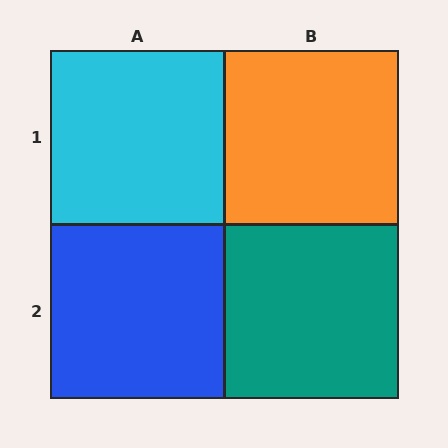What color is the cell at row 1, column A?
Cyan.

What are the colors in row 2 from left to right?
Blue, teal.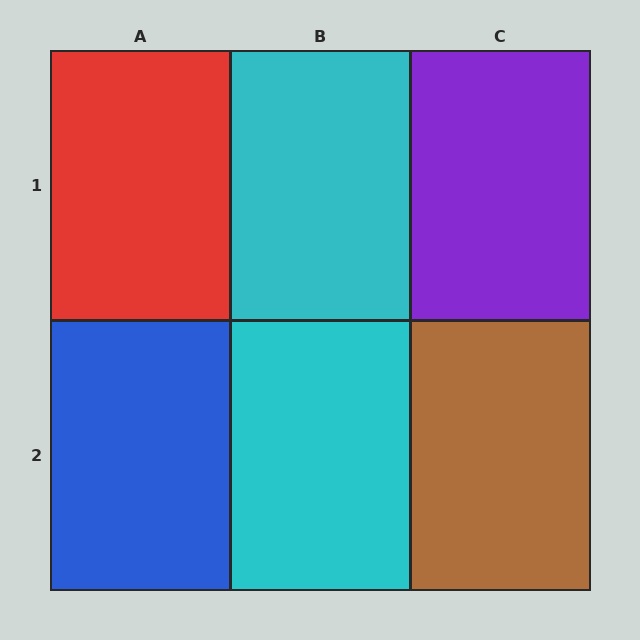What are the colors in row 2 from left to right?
Blue, cyan, brown.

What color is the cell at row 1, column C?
Purple.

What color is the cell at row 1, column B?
Cyan.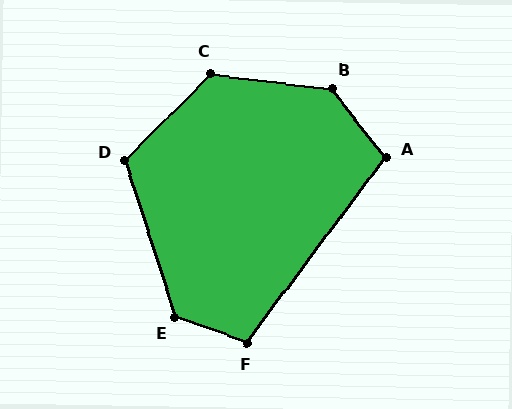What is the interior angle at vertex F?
Approximately 107 degrees (obtuse).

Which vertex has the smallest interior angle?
A, at approximately 105 degrees.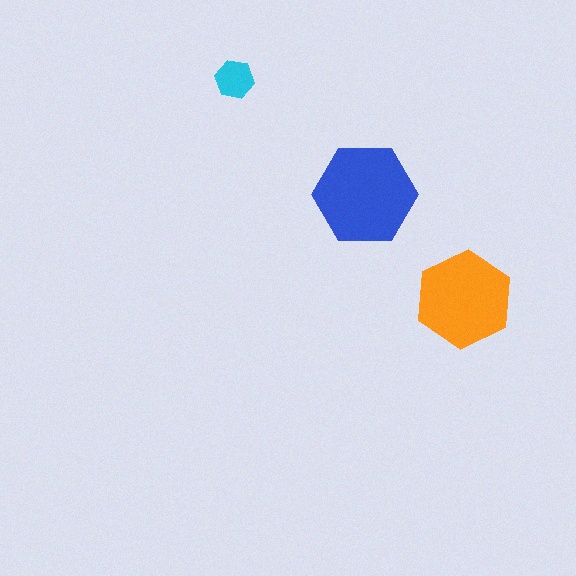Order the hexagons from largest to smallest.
the blue one, the orange one, the cyan one.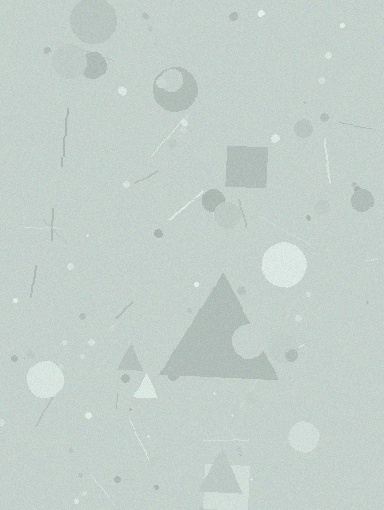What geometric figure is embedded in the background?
A triangle is embedded in the background.